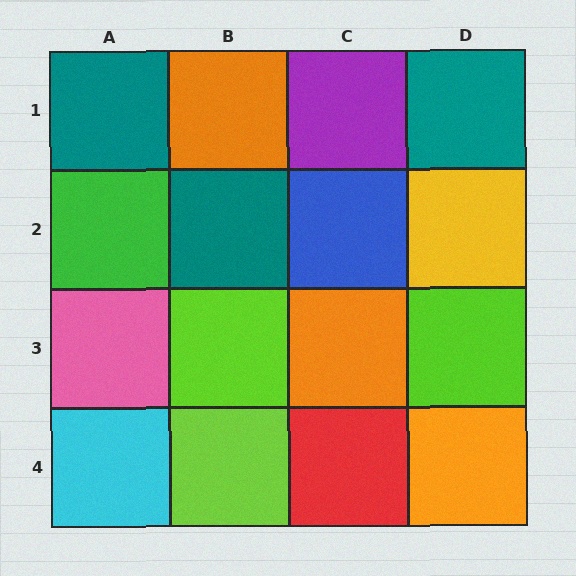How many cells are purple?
1 cell is purple.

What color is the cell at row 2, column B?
Teal.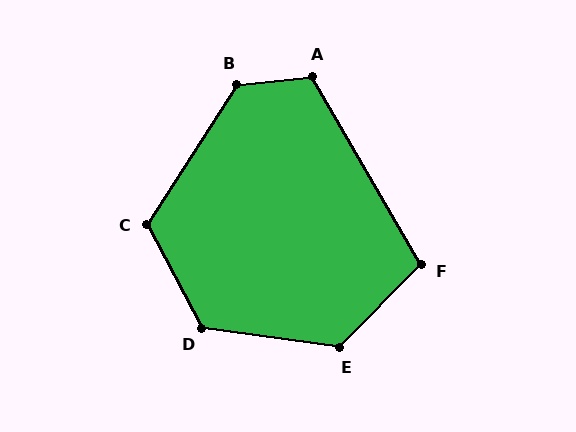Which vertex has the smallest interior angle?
F, at approximately 106 degrees.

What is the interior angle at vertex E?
Approximately 126 degrees (obtuse).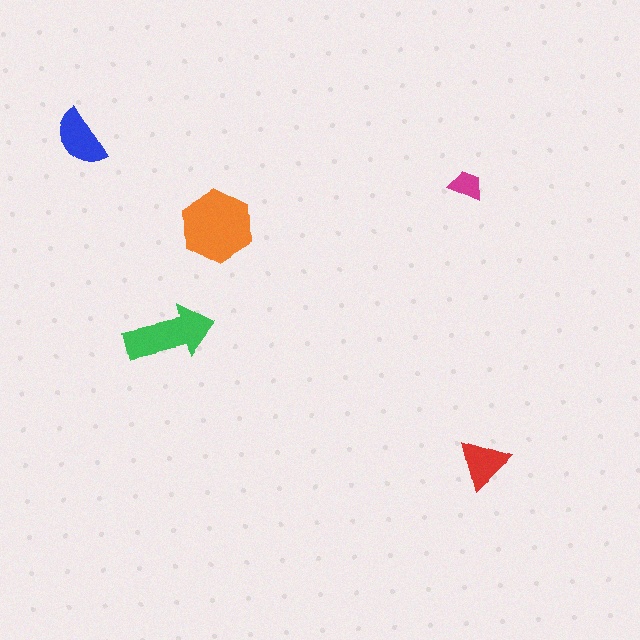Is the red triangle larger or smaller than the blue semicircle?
Smaller.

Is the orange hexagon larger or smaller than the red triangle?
Larger.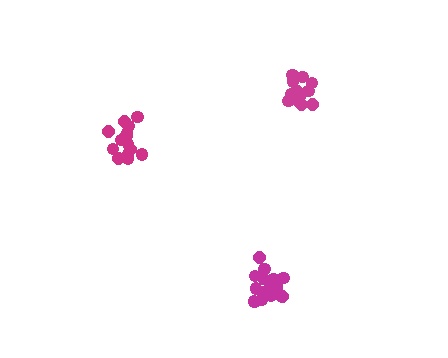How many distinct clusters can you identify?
There are 3 distinct clusters.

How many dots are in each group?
Group 1: 13 dots, Group 2: 16 dots, Group 3: 14 dots (43 total).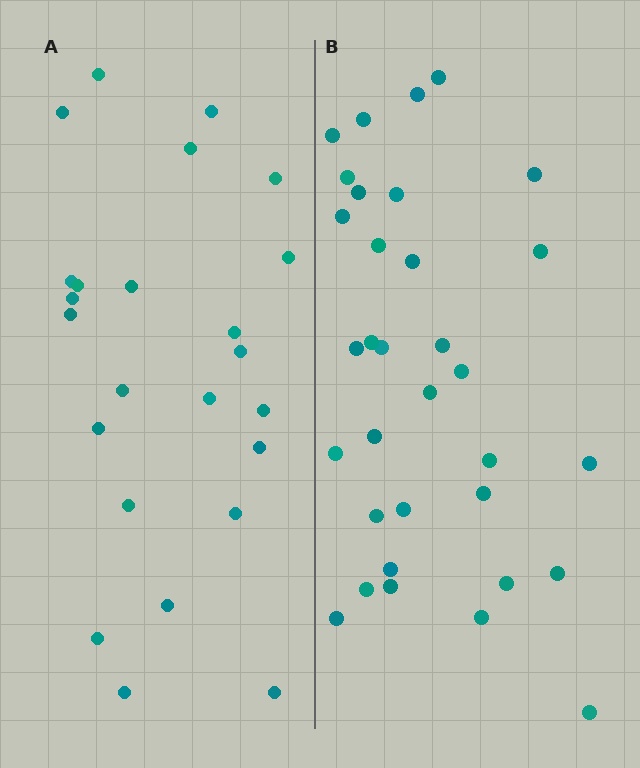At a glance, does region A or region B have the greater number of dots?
Region B (the right region) has more dots.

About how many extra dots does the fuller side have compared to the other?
Region B has roughly 8 or so more dots than region A.